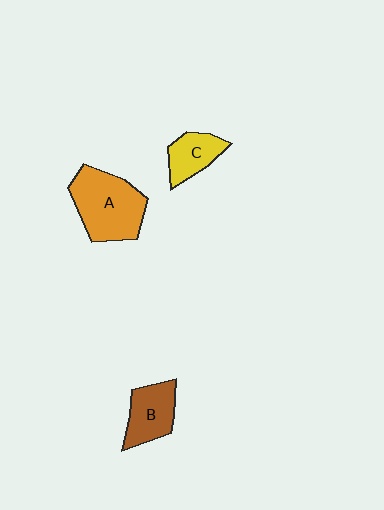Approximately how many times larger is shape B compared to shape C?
Approximately 1.3 times.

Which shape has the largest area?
Shape A (orange).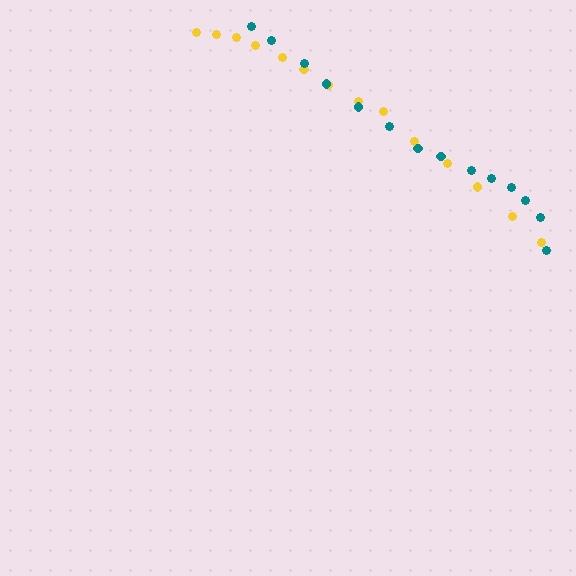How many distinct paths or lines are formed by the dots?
There are 2 distinct paths.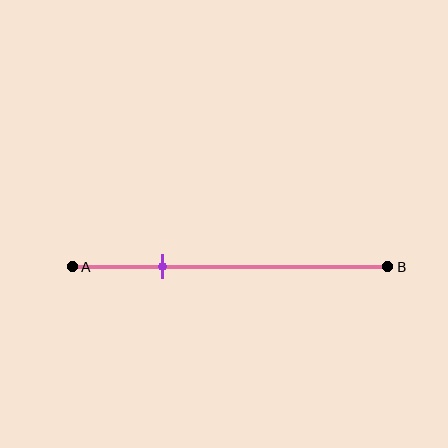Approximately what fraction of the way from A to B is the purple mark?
The purple mark is approximately 30% of the way from A to B.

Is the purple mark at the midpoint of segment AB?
No, the mark is at about 30% from A, not at the 50% midpoint.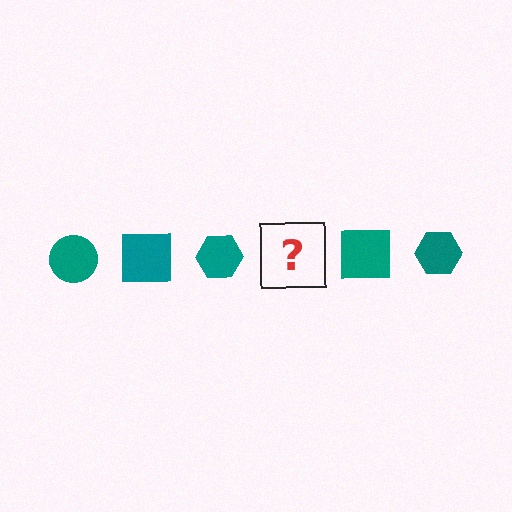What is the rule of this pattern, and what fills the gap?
The rule is that the pattern cycles through circle, square, hexagon shapes in teal. The gap should be filled with a teal circle.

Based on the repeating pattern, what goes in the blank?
The blank should be a teal circle.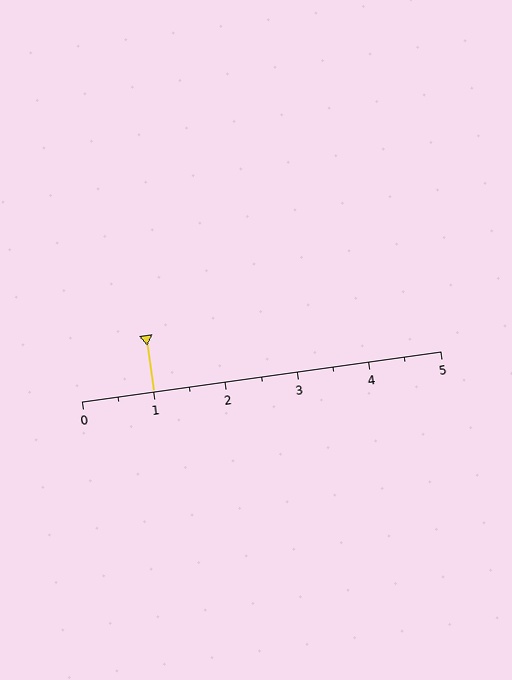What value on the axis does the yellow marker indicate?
The marker indicates approximately 1.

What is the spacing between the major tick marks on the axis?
The major ticks are spaced 1 apart.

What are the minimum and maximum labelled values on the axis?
The axis runs from 0 to 5.